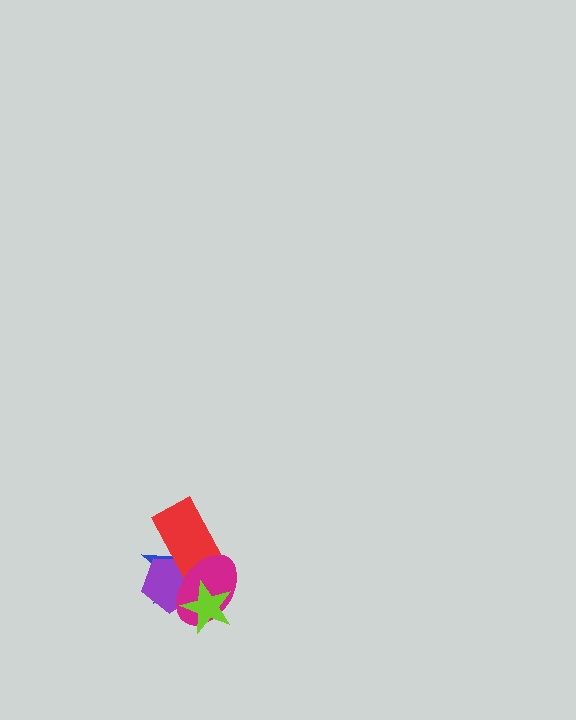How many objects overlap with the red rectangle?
3 objects overlap with the red rectangle.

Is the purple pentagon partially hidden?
Yes, it is partially covered by another shape.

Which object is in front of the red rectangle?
The magenta ellipse is in front of the red rectangle.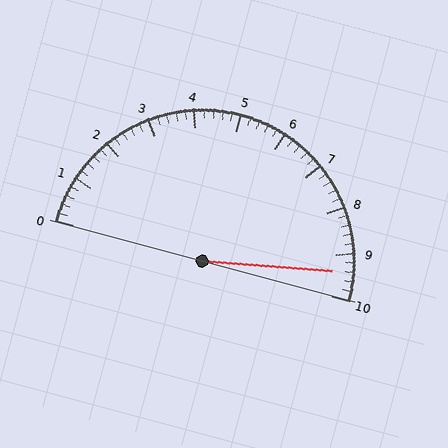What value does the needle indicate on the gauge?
The needle indicates approximately 9.4.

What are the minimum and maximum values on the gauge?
The gauge ranges from 0 to 10.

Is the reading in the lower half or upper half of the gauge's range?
The reading is in the upper half of the range (0 to 10).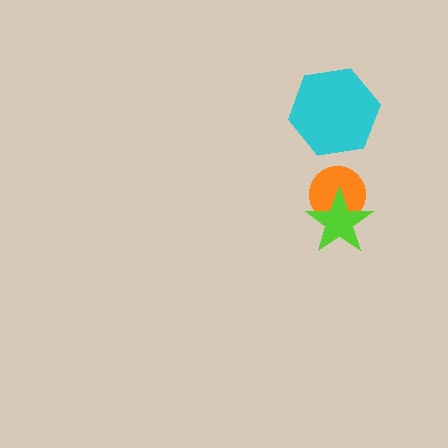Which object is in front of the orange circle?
The lime star is in front of the orange circle.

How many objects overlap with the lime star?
1 object overlaps with the lime star.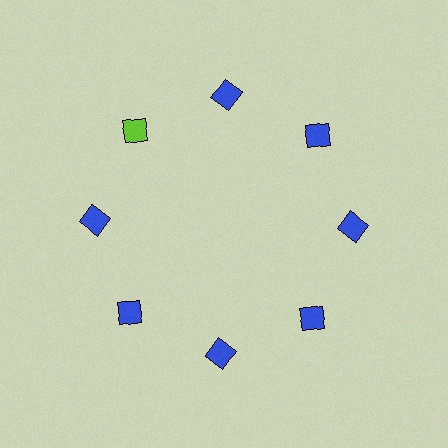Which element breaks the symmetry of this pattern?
The lime diamond at roughly the 10 o'clock position breaks the symmetry. All other shapes are blue diamonds.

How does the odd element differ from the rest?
It has a different color: lime instead of blue.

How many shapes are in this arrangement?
There are 8 shapes arranged in a ring pattern.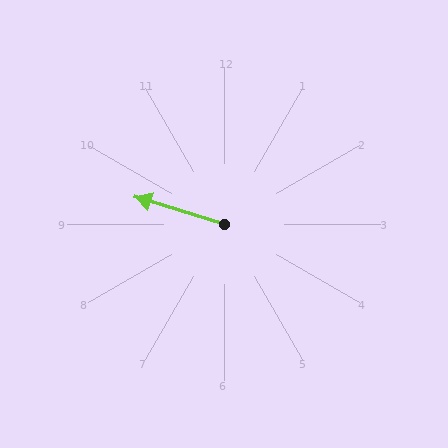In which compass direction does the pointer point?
West.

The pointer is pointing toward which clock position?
Roughly 10 o'clock.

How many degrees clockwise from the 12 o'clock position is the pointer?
Approximately 287 degrees.